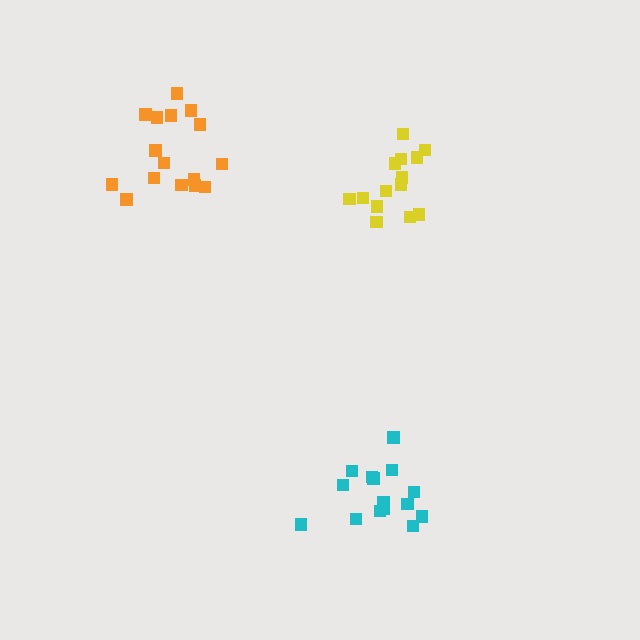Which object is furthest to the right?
The yellow cluster is rightmost.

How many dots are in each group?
Group 1: 15 dots, Group 2: 14 dots, Group 3: 16 dots (45 total).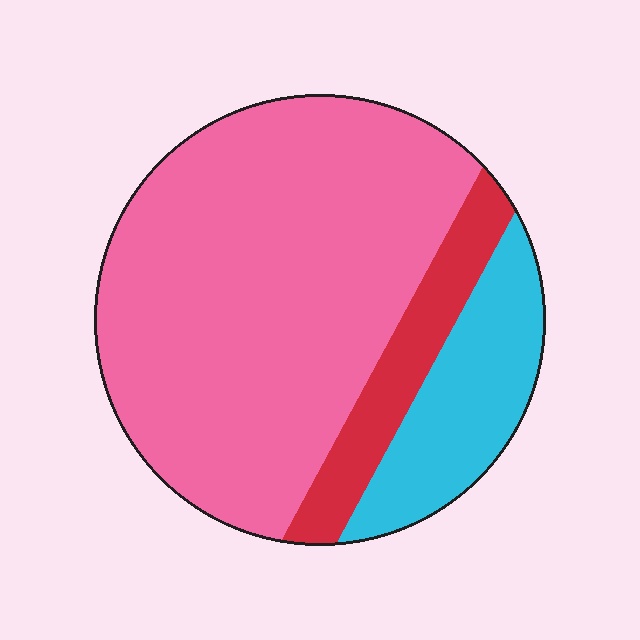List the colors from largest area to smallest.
From largest to smallest: pink, cyan, red.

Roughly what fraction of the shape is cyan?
Cyan takes up about one sixth (1/6) of the shape.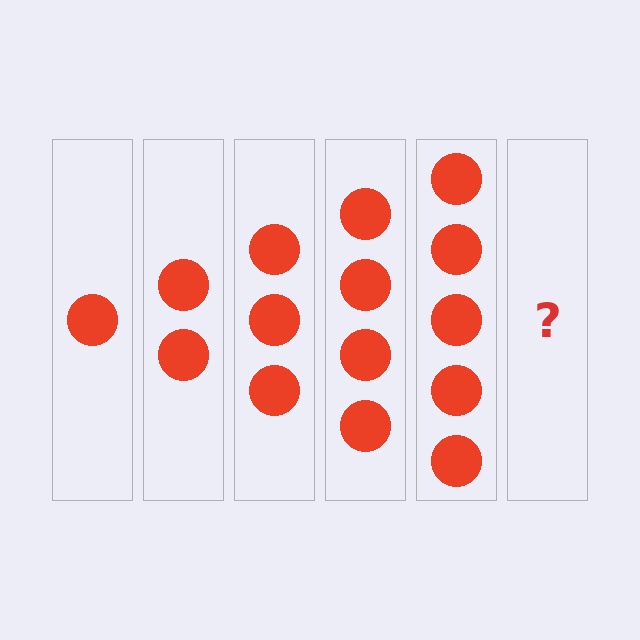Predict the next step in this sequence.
The next step is 6 circles.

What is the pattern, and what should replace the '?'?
The pattern is that each step adds one more circle. The '?' should be 6 circles.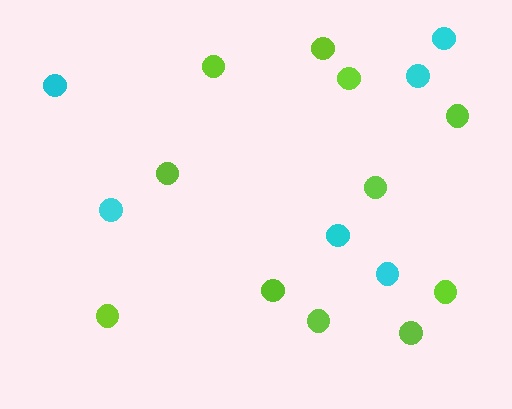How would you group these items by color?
There are 2 groups: one group of cyan circles (6) and one group of lime circles (11).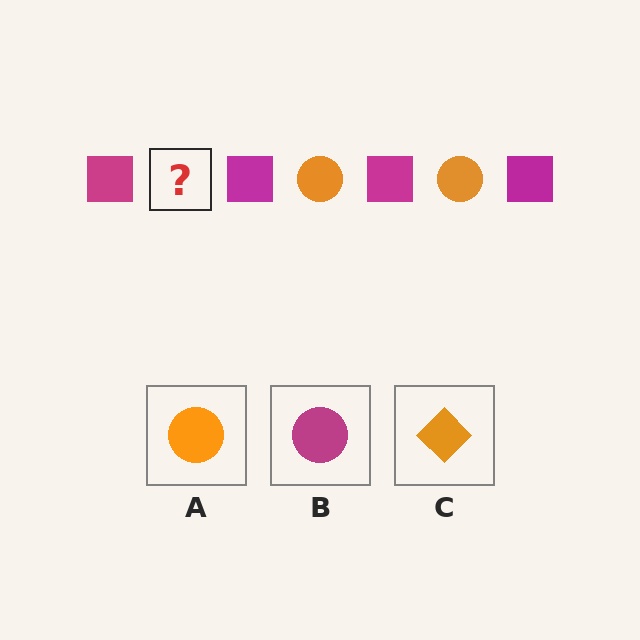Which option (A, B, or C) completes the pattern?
A.